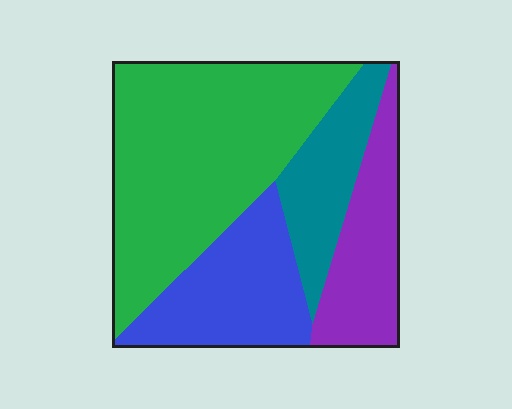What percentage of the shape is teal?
Teal covers roughly 15% of the shape.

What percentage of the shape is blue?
Blue takes up less than a quarter of the shape.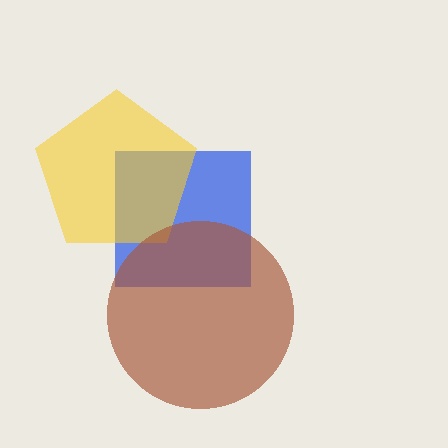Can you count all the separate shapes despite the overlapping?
Yes, there are 3 separate shapes.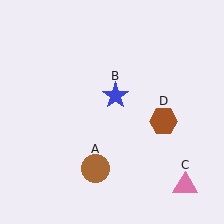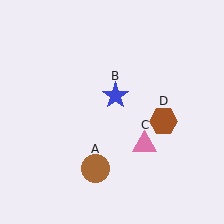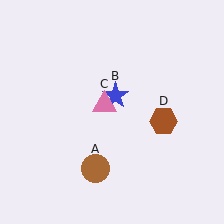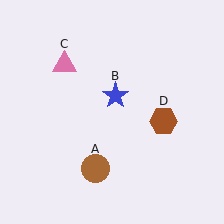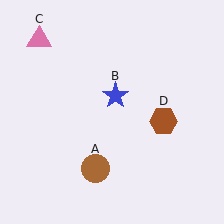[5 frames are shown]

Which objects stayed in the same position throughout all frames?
Brown circle (object A) and blue star (object B) and brown hexagon (object D) remained stationary.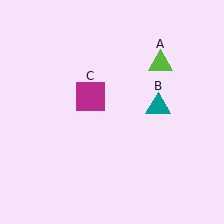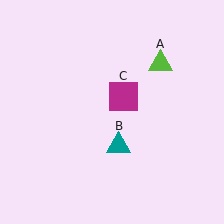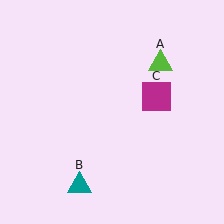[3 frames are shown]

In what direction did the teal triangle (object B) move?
The teal triangle (object B) moved down and to the left.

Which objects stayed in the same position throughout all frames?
Lime triangle (object A) remained stationary.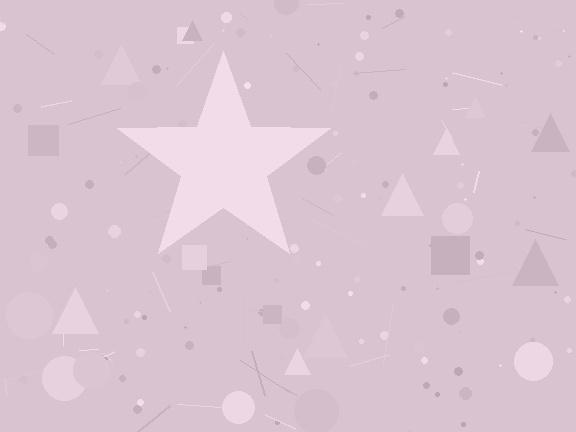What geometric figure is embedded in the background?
A star is embedded in the background.